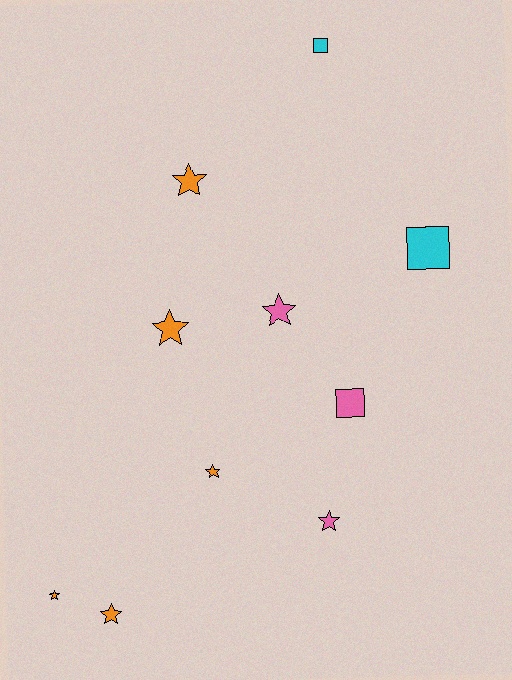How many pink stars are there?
There are 2 pink stars.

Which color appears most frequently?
Orange, with 5 objects.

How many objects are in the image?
There are 10 objects.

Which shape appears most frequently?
Star, with 7 objects.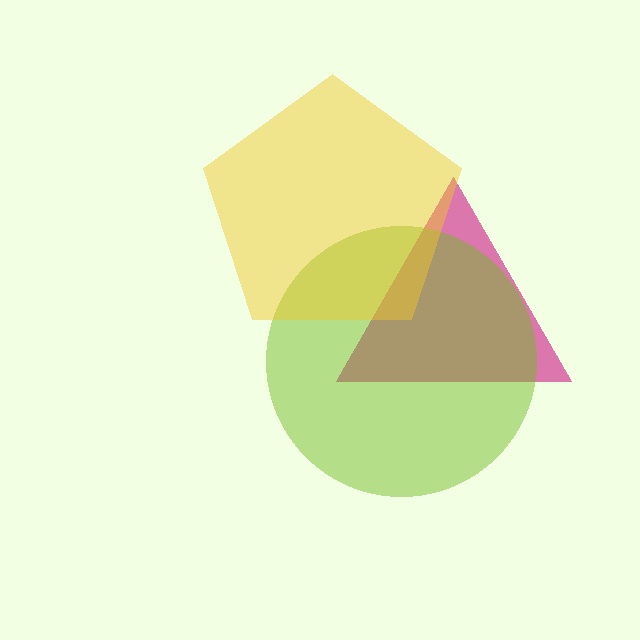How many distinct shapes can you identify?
There are 3 distinct shapes: a magenta triangle, a lime circle, a yellow pentagon.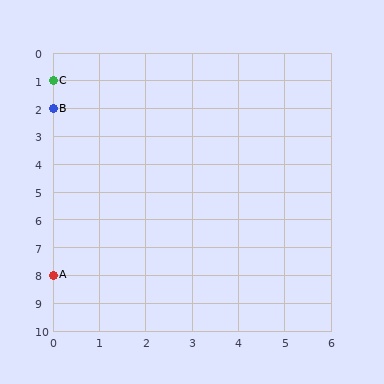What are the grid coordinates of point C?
Point C is at grid coordinates (0, 1).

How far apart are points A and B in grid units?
Points A and B are 6 rows apart.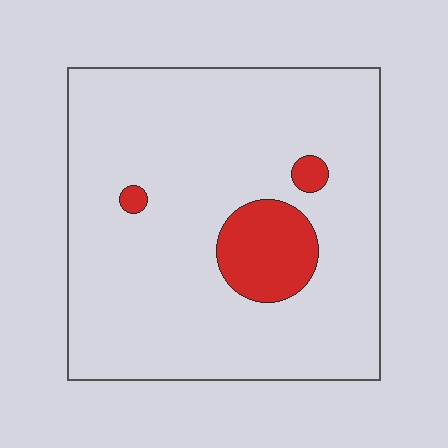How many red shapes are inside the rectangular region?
3.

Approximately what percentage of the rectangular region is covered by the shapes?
Approximately 10%.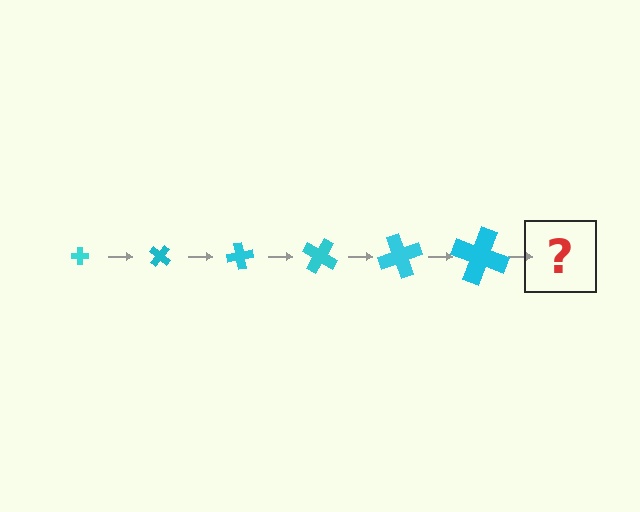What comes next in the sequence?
The next element should be a cross, larger than the previous one and rotated 240 degrees from the start.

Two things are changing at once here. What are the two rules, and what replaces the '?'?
The two rules are that the cross grows larger each step and it rotates 40 degrees each step. The '?' should be a cross, larger than the previous one and rotated 240 degrees from the start.